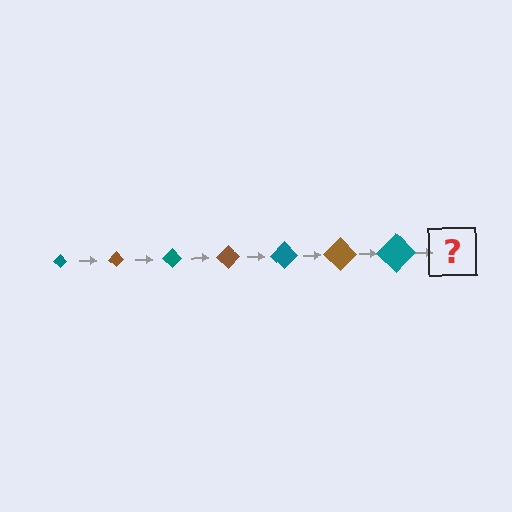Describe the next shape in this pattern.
It should be a brown diamond, larger than the previous one.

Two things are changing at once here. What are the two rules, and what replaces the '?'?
The two rules are that the diamond grows larger each step and the color cycles through teal and brown. The '?' should be a brown diamond, larger than the previous one.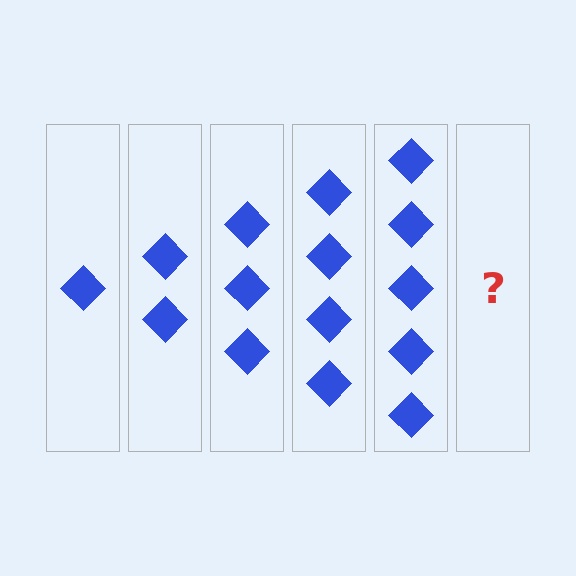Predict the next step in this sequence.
The next step is 6 diamonds.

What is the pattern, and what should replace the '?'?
The pattern is that each step adds one more diamond. The '?' should be 6 diamonds.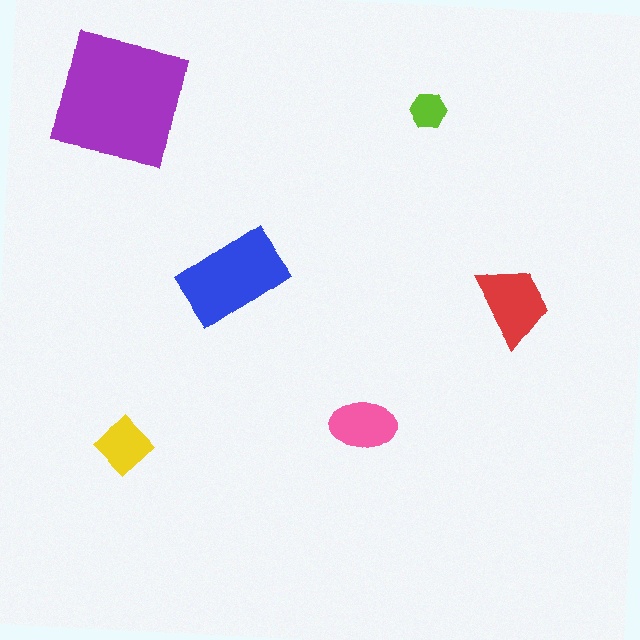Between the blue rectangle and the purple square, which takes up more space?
The purple square.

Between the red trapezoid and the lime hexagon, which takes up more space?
The red trapezoid.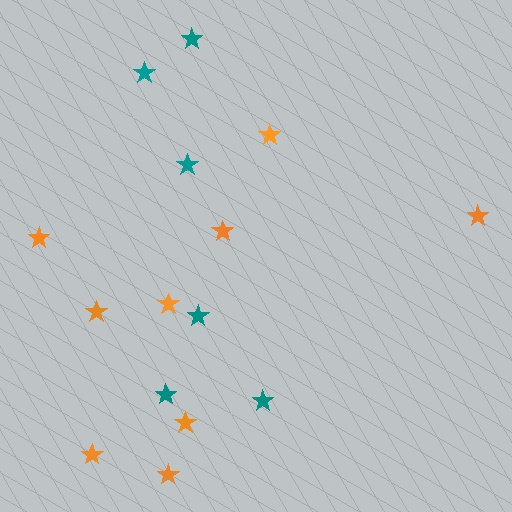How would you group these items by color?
There are 2 groups: one group of orange stars (9) and one group of teal stars (6).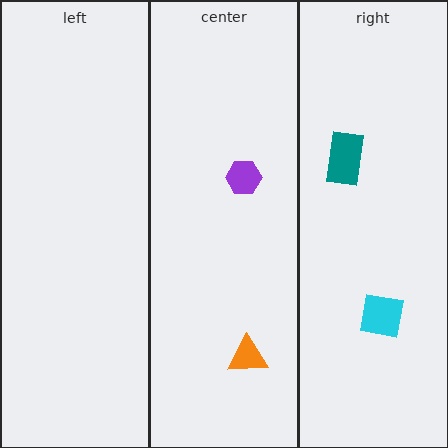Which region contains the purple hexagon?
The center region.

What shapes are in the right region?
The cyan square, the teal rectangle.